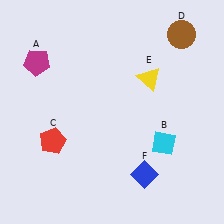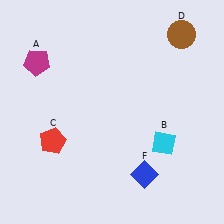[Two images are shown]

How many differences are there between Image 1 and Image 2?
There is 1 difference between the two images.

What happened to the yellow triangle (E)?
The yellow triangle (E) was removed in Image 2. It was in the top-right area of Image 1.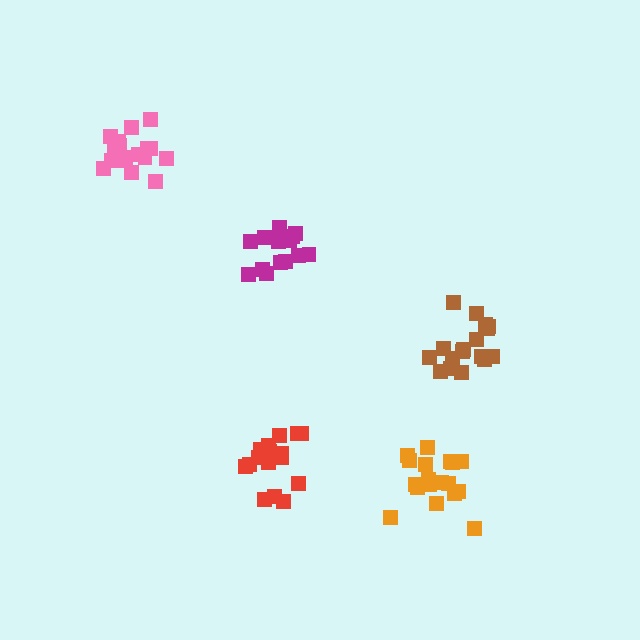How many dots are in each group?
Group 1: 15 dots, Group 2: 17 dots, Group 3: 17 dots, Group 4: 18 dots, Group 5: 18 dots (85 total).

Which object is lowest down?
The orange cluster is bottommost.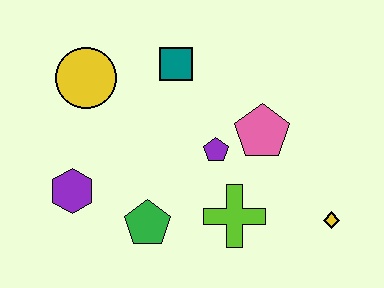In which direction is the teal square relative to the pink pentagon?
The teal square is to the left of the pink pentagon.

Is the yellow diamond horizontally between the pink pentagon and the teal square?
No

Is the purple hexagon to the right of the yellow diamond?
No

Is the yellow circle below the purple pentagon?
No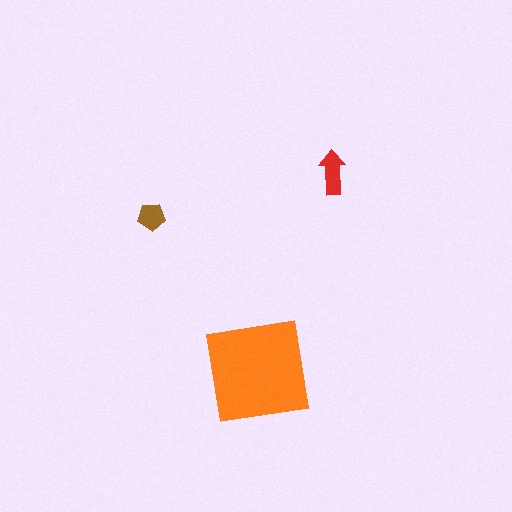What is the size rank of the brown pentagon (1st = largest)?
3rd.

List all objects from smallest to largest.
The brown pentagon, the red arrow, the orange square.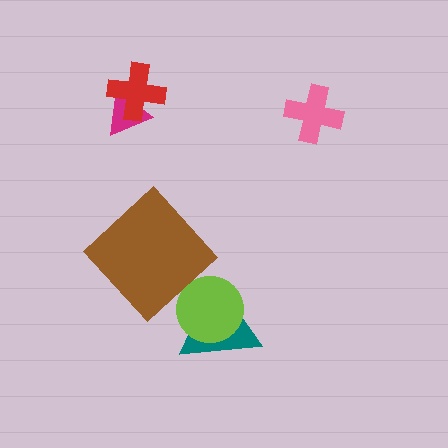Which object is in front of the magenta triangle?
The red cross is in front of the magenta triangle.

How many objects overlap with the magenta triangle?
1 object overlaps with the magenta triangle.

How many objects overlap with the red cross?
1 object overlaps with the red cross.